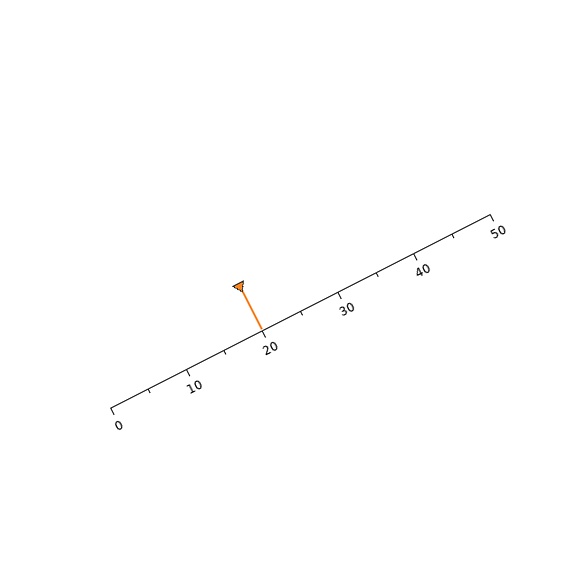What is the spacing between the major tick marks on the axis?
The major ticks are spaced 10 apart.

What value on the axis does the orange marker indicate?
The marker indicates approximately 20.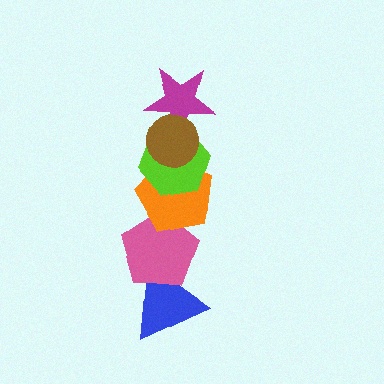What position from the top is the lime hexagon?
The lime hexagon is 3rd from the top.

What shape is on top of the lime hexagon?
The magenta star is on top of the lime hexagon.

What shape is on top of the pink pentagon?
The orange pentagon is on top of the pink pentagon.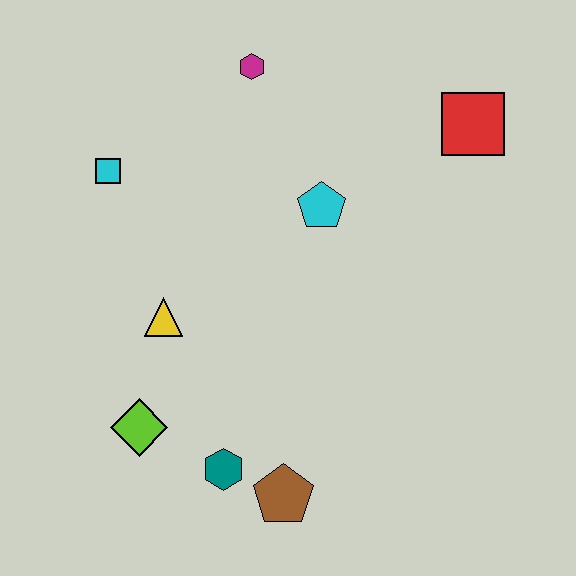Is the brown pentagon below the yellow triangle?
Yes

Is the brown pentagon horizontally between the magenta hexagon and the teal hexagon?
No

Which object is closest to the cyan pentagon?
The magenta hexagon is closest to the cyan pentagon.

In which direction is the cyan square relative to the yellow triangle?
The cyan square is above the yellow triangle.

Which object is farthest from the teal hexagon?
The red square is farthest from the teal hexagon.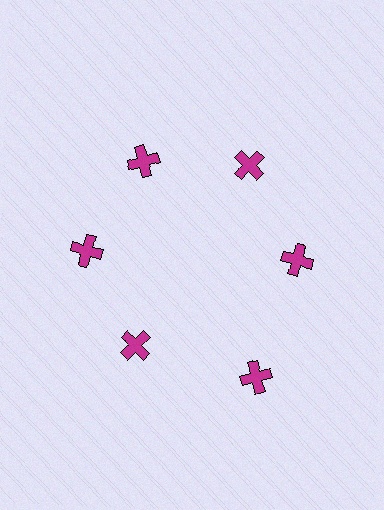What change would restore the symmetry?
The symmetry would be restored by moving it inward, back onto the ring so that all 6 crosses sit at equal angles and equal distance from the center.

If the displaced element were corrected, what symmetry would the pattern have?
It would have 6-fold rotational symmetry — the pattern would map onto itself every 60 degrees.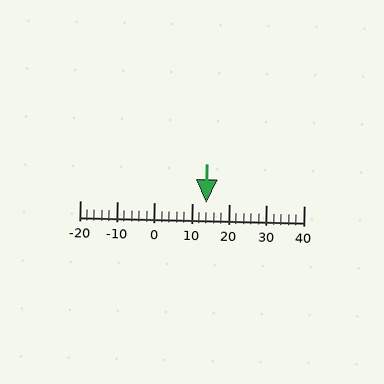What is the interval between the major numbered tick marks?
The major tick marks are spaced 10 units apart.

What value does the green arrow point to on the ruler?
The green arrow points to approximately 14.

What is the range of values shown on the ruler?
The ruler shows values from -20 to 40.